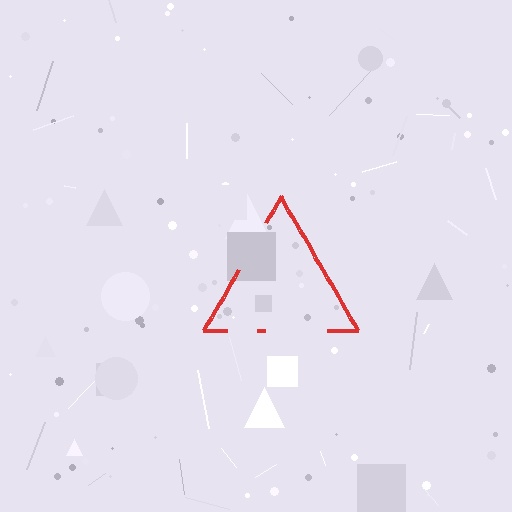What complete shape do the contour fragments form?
The contour fragments form a triangle.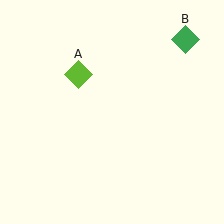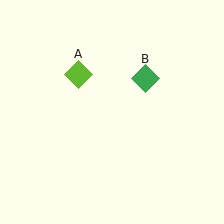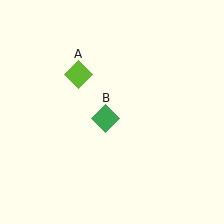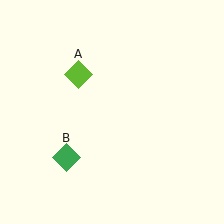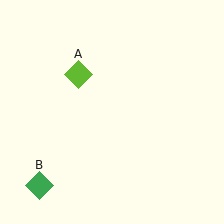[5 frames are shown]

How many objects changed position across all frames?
1 object changed position: green diamond (object B).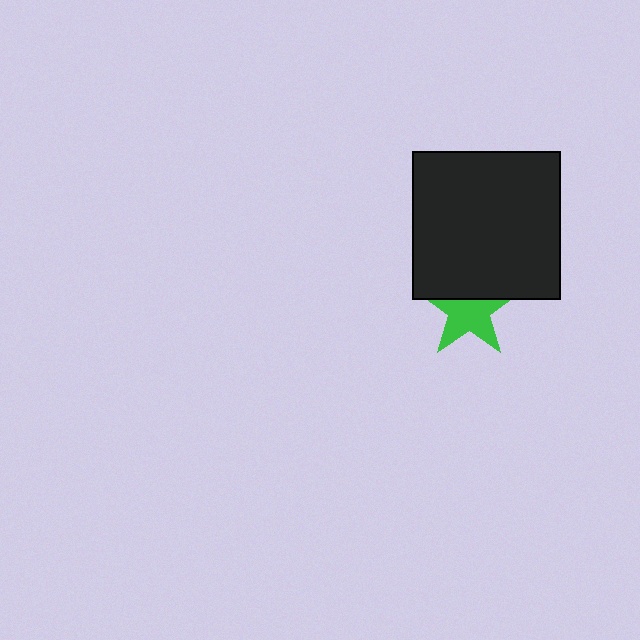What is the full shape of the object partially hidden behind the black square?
The partially hidden object is a green star.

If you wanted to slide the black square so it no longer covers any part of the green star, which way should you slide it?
Slide it up — that is the most direct way to separate the two shapes.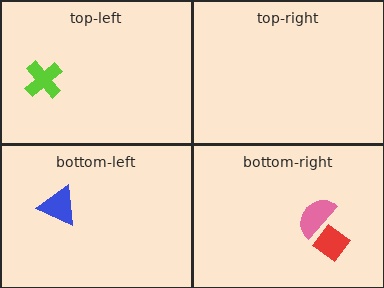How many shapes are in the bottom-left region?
1.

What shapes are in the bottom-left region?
The blue triangle.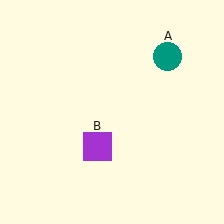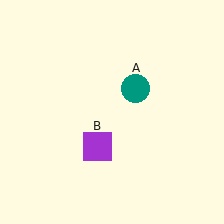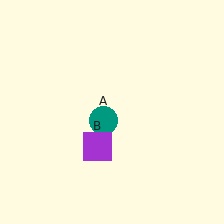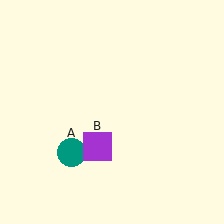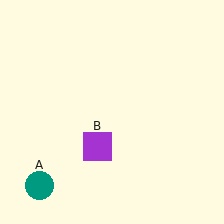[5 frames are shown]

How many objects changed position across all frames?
1 object changed position: teal circle (object A).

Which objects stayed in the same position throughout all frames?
Purple square (object B) remained stationary.